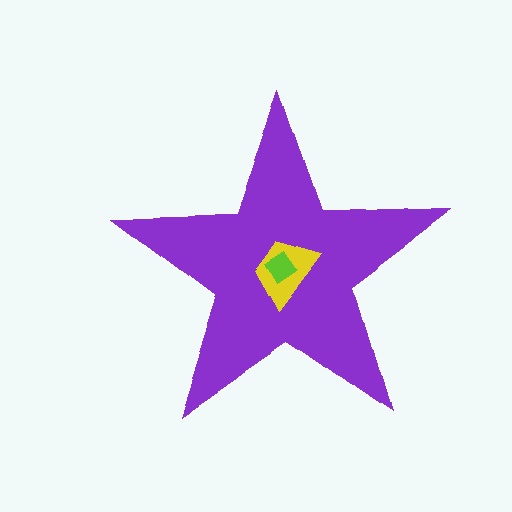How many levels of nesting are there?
3.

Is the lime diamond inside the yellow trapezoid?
Yes.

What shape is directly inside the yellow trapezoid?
The lime diamond.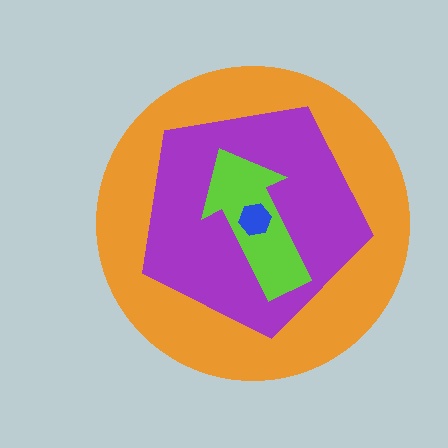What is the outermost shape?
The orange circle.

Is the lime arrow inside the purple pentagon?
Yes.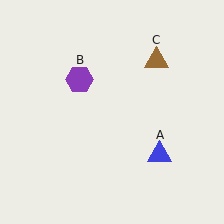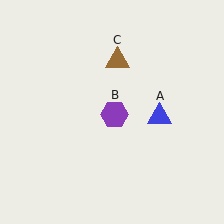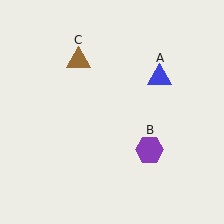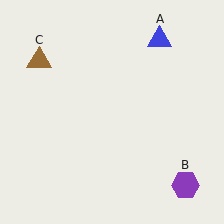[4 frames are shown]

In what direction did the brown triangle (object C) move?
The brown triangle (object C) moved left.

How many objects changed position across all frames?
3 objects changed position: blue triangle (object A), purple hexagon (object B), brown triangle (object C).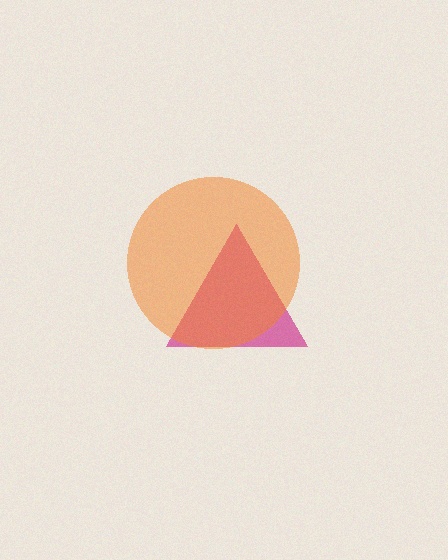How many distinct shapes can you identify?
There are 2 distinct shapes: a magenta triangle, an orange circle.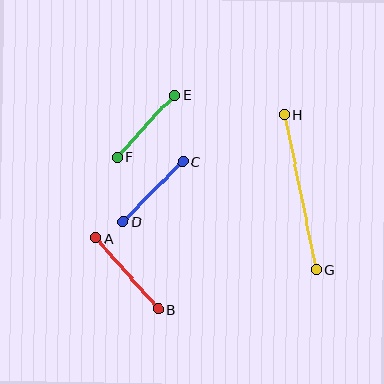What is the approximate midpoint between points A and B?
The midpoint is at approximately (127, 274) pixels.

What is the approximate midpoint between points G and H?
The midpoint is at approximately (300, 192) pixels.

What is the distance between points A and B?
The distance is approximately 94 pixels.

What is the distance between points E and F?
The distance is approximately 85 pixels.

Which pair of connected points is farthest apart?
Points G and H are farthest apart.